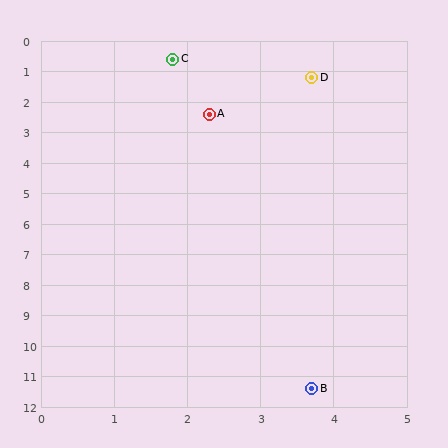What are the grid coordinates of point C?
Point C is at approximately (1.8, 0.6).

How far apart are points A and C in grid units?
Points A and C are about 1.9 grid units apart.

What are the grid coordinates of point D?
Point D is at approximately (3.7, 1.2).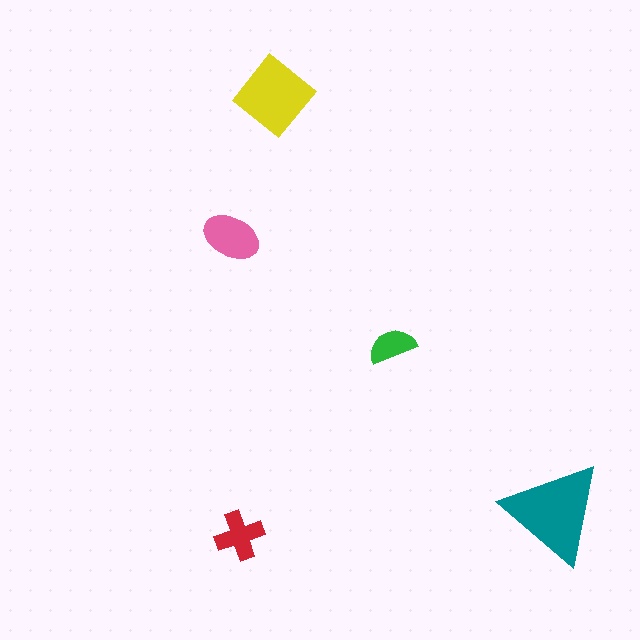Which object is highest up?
The yellow diamond is topmost.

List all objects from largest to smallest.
The teal triangle, the yellow diamond, the pink ellipse, the red cross, the green semicircle.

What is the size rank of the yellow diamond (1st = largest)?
2nd.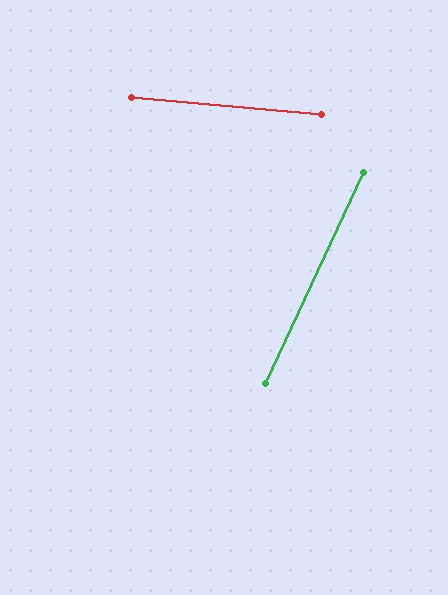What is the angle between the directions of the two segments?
Approximately 70 degrees.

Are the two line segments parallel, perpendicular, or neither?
Neither parallel nor perpendicular — they differ by about 70°.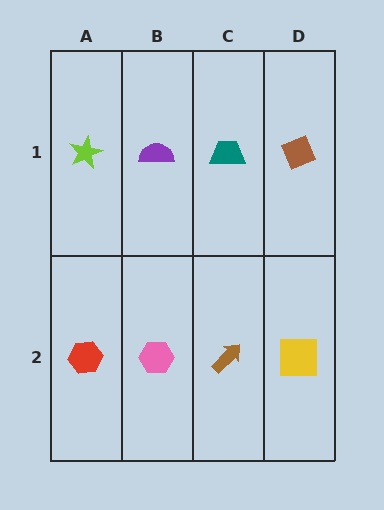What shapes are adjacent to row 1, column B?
A pink hexagon (row 2, column B), a lime star (row 1, column A), a teal trapezoid (row 1, column C).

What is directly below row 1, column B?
A pink hexagon.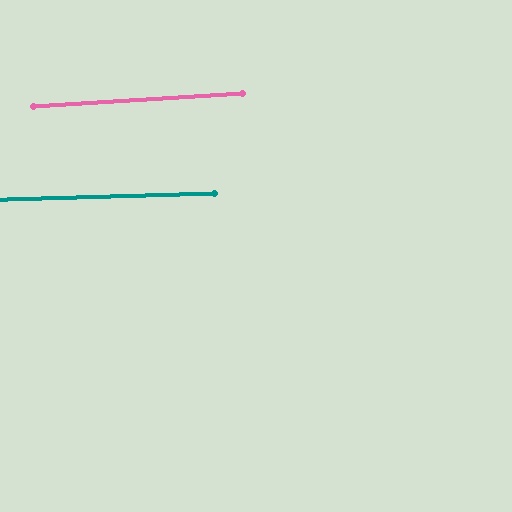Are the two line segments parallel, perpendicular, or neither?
Parallel — their directions differ by only 1.7°.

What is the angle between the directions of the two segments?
Approximately 2 degrees.